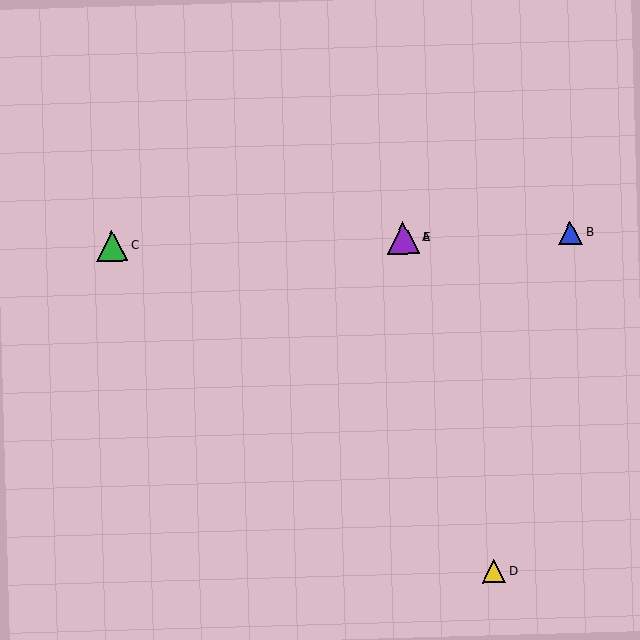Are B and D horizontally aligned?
No, B is at y≈233 and D is at y≈571.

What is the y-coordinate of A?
Object A is at y≈238.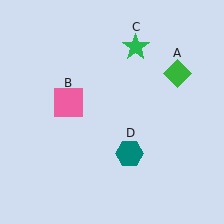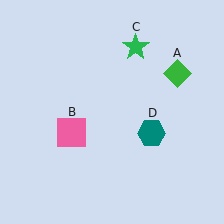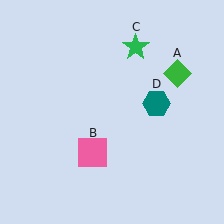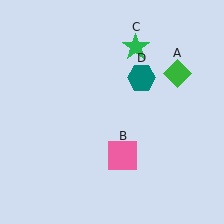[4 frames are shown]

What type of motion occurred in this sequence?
The pink square (object B), teal hexagon (object D) rotated counterclockwise around the center of the scene.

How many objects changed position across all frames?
2 objects changed position: pink square (object B), teal hexagon (object D).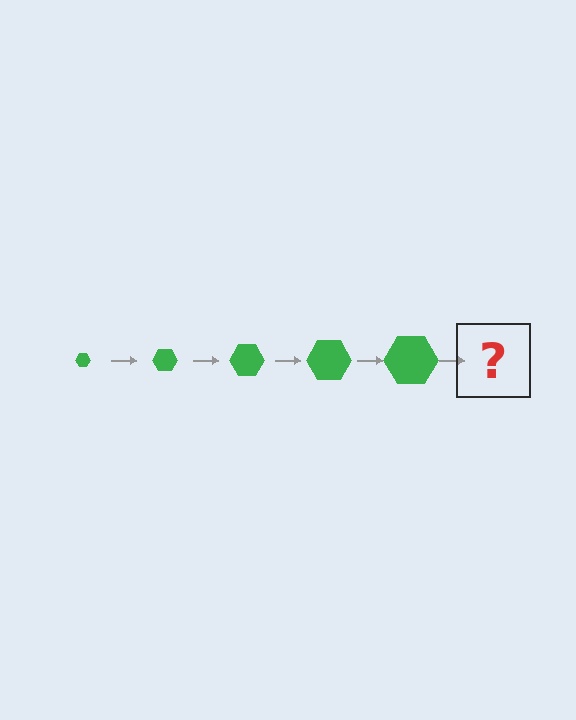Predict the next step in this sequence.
The next step is a green hexagon, larger than the previous one.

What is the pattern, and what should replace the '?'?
The pattern is that the hexagon gets progressively larger each step. The '?' should be a green hexagon, larger than the previous one.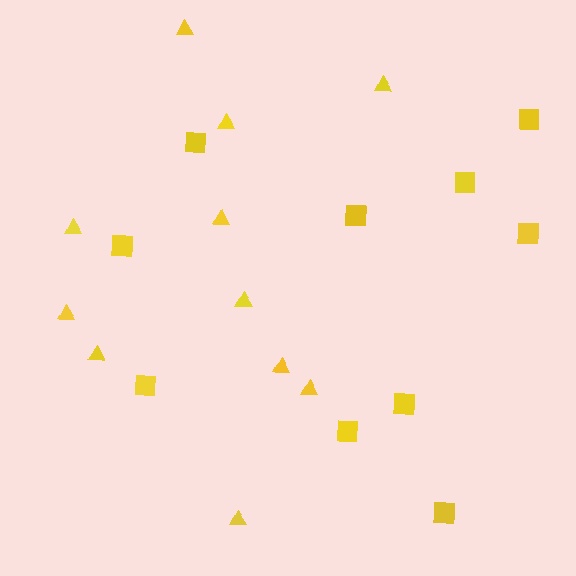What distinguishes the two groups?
There are 2 groups: one group of triangles (11) and one group of squares (10).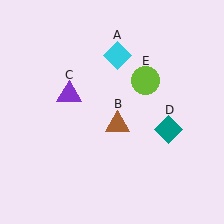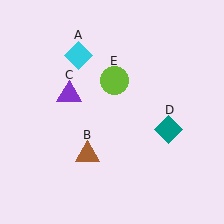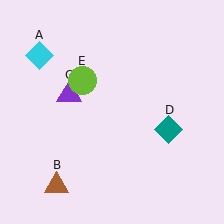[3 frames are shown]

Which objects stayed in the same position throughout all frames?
Purple triangle (object C) and teal diamond (object D) remained stationary.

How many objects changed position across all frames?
3 objects changed position: cyan diamond (object A), brown triangle (object B), lime circle (object E).